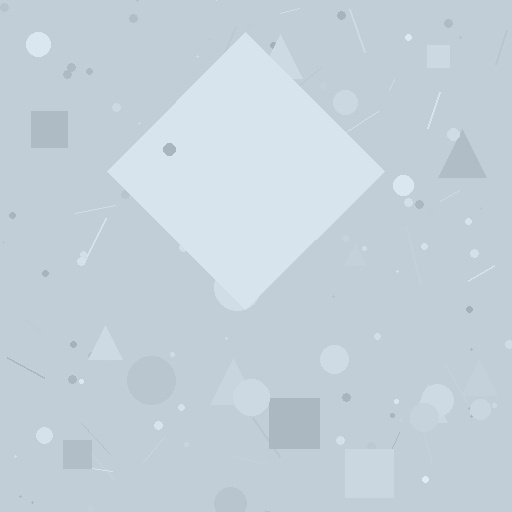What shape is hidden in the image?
A diamond is hidden in the image.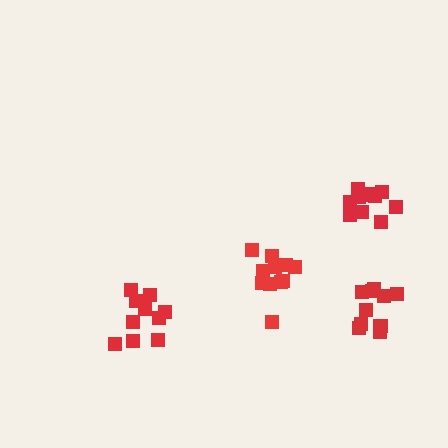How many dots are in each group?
Group 1: 11 dots, Group 2: 10 dots, Group 3: 10 dots, Group 4: 11 dots (42 total).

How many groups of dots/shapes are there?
There are 4 groups.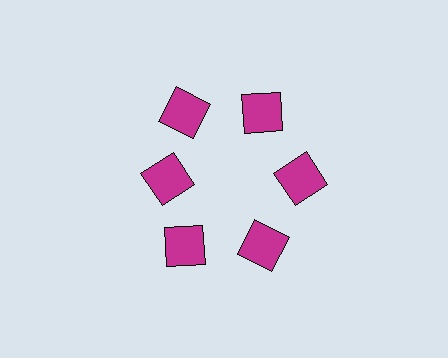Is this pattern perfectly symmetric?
No. The 6 magenta squares are arranged in a ring, but one element near the 9 o'clock position is pulled inward toward the center, breaking the 6-fold rotational symmetry.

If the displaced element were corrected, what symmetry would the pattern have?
It would have 6-fold rotational symmetry — the pattern would map onto itself every 60 degrees.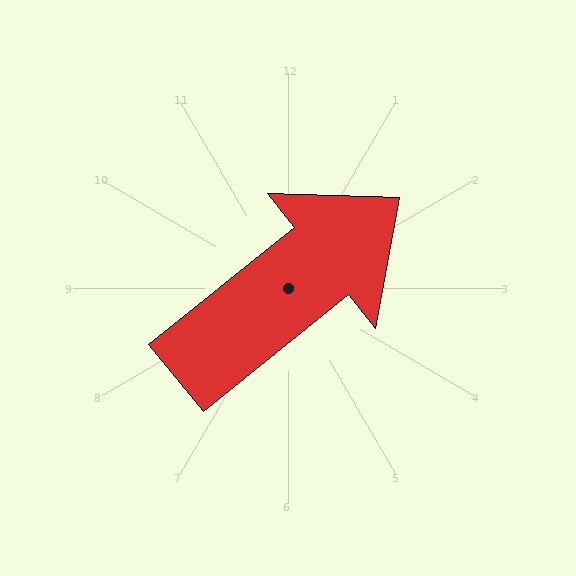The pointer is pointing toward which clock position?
Roughly 2 o'clock.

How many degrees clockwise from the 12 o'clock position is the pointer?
Approximately 51 degrees.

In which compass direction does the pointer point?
Northeast.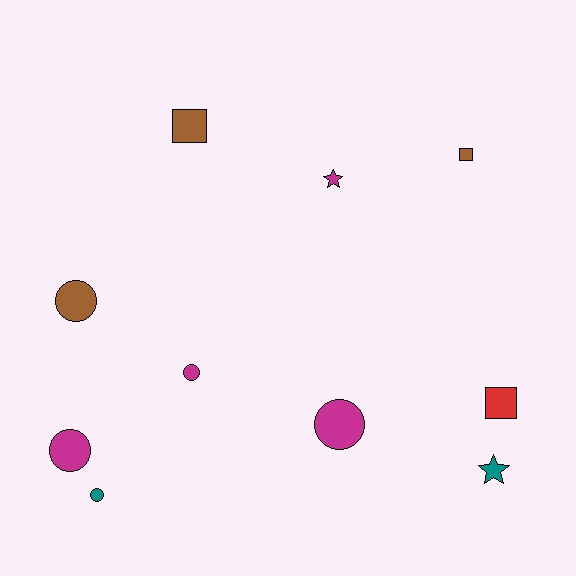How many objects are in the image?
There are 10 objects.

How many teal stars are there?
There is 1 teal star.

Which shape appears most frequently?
Circle, with 5 objects.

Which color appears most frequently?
Magenta, with 4 objects.